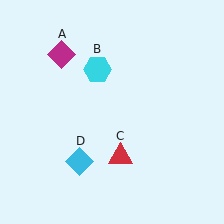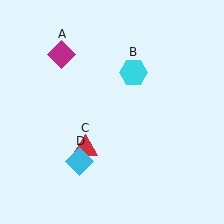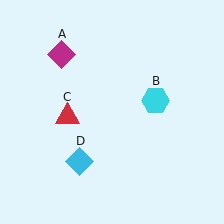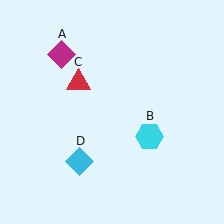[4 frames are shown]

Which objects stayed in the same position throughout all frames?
Magenta diamond (object A) and cyan diamond (object D) remained stationary.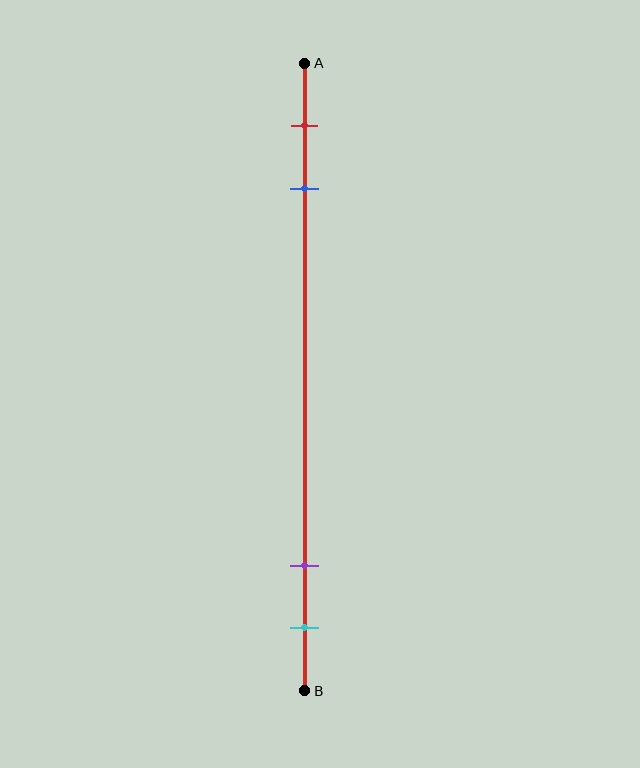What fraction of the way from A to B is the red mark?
The red mark is approximately 10% (0.1) of the way from A to B.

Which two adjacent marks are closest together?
The purple and cyan marks are the closest adjacent pair.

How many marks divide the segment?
There are 4 marks dividing the segment.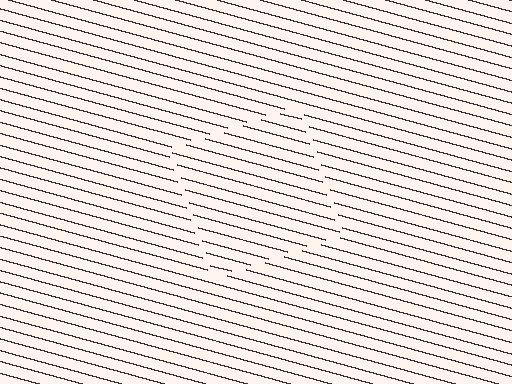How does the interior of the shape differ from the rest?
The interior of the shape contains the same grating, shifted by half a period — the contour is defined by the phase discontinuity where line-ends from the inner and outer gratings abut.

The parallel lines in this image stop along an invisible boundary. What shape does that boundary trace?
An illusory square. The interior of the shape contains the same grating, shifted by half a period — the contour is defined by the phase discontinuity where line-ends from the inner and outer gratings abut.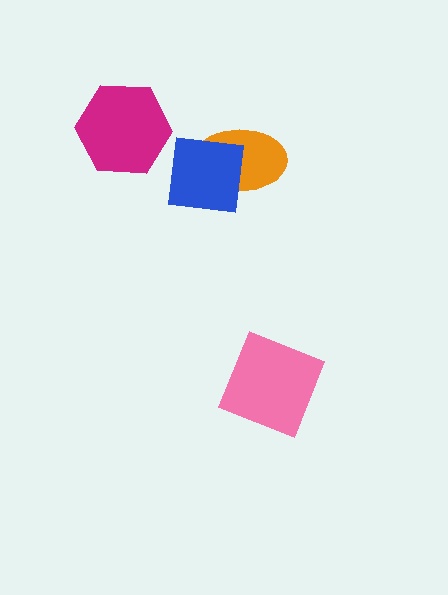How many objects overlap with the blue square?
1 object overlaps with the blue square.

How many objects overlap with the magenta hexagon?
0 objects overlap with the magenta hexagon.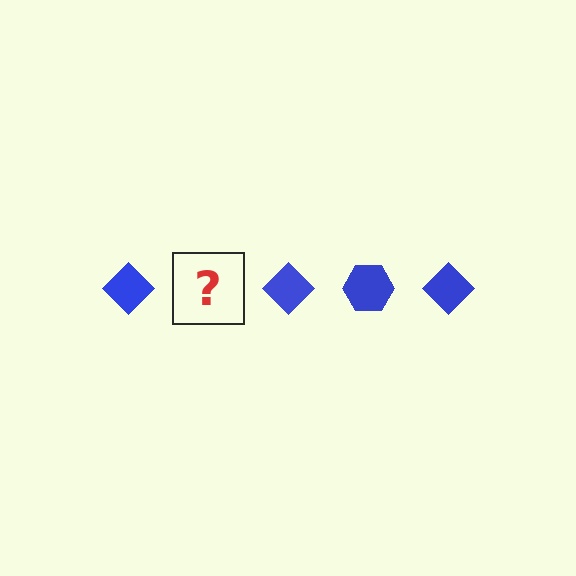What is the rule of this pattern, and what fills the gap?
The rule is that the pattern cycles through diamond, hexagon shapes in blue. The gap should be filled with a blue hexagon.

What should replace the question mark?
The question mark should be replaced with a blue hexagon.